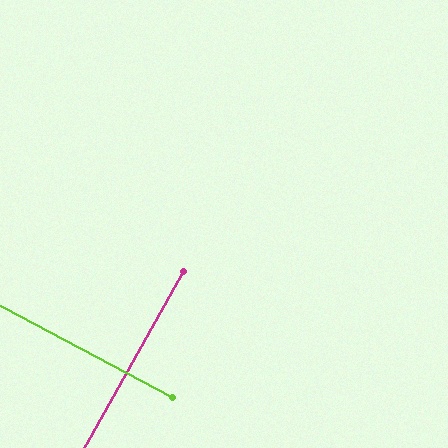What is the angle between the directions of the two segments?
Approximately 89 degrees.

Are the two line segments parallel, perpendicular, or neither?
Perpendicular — they meet at approximately 89°.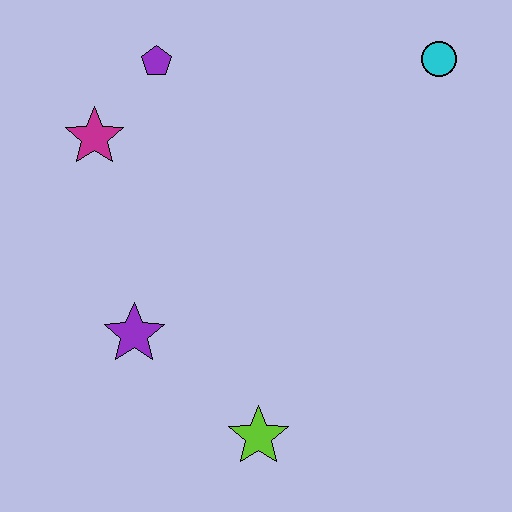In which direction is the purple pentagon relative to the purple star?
The purple pentagon is above the purple star.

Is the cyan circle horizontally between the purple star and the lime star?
No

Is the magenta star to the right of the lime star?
No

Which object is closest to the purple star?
The lime star is closest to the purple star.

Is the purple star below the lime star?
No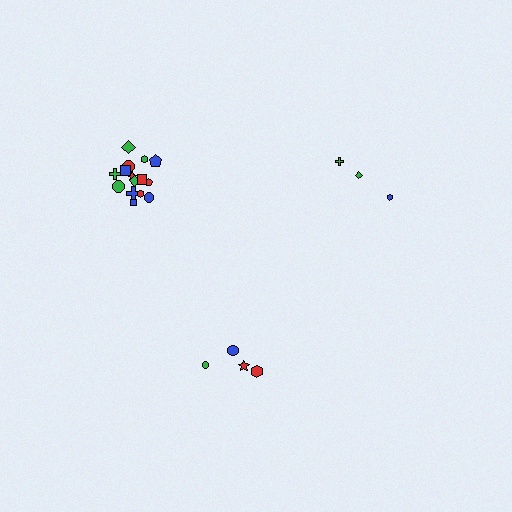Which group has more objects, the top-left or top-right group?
The top-left group.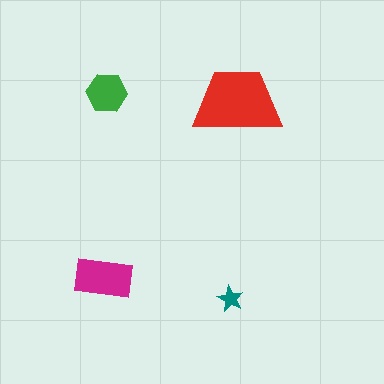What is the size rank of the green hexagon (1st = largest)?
3rd.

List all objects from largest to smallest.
The red trapezoid, the magenta rectangle, the green hexagon, the teal star.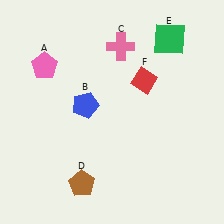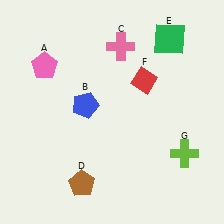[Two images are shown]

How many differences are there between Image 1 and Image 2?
There is 1 difference between the two images.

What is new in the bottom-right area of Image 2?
A lime cross (G) was added in the bottom-right area of Image 2.